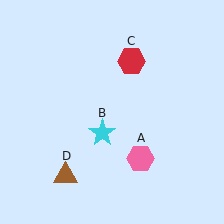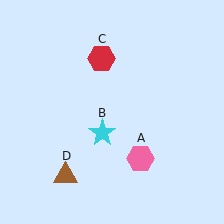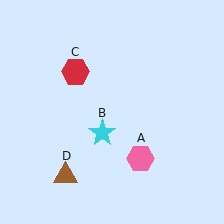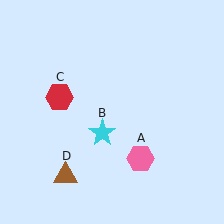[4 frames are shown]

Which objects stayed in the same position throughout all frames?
Pink hexagon (object A) and cyan star (object B) and brown triangle (object D) remained stationary.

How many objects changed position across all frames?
1 object changed position: red hexagon (object C).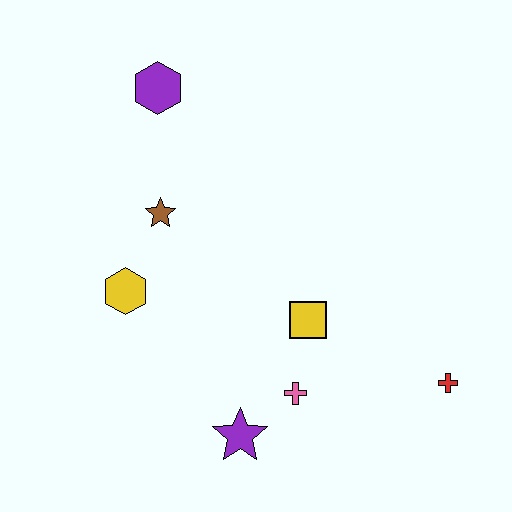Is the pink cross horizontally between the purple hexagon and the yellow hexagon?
No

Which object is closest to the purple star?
The pink cross is closest to the purple star.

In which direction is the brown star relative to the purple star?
The brown star is above the purple star.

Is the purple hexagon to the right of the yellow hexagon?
Yes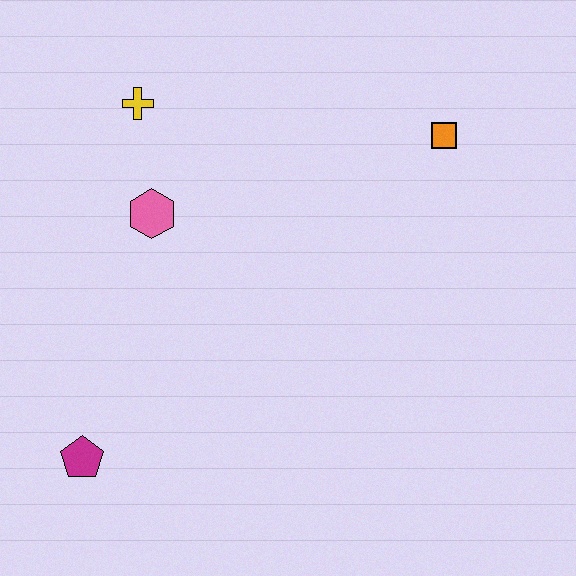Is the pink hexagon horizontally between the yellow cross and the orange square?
Yes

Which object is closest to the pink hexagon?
The yellow cross is closest to the pink hexagon.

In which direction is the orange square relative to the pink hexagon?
The orange square is to the right of the pink hexagon.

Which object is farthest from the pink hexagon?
The orange square is farthest from the pink hexagon.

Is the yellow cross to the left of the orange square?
Yes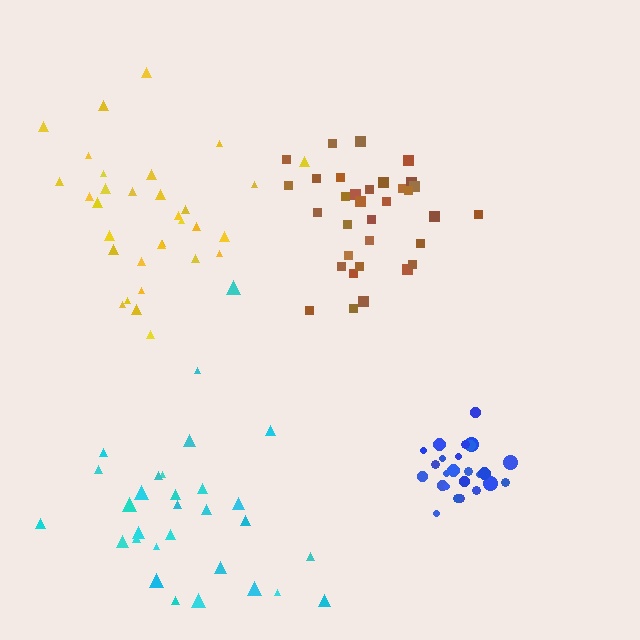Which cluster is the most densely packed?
Blue.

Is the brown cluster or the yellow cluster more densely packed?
Brown.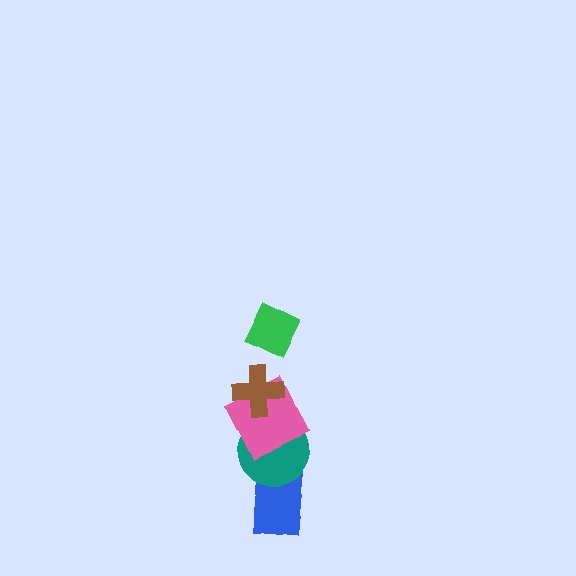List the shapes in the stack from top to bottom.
From top to bottom: the green diamond, the brown cross, the pink square, the teal circle, the blue rectangle.